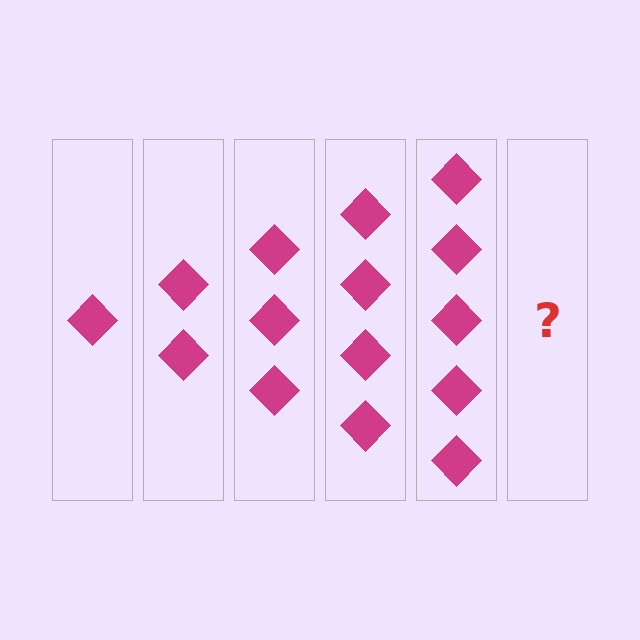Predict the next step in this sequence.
The next step is 6 diamonds.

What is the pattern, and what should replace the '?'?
The pattern is that each step adds one more diamond. The '?' should be 6 diamonds.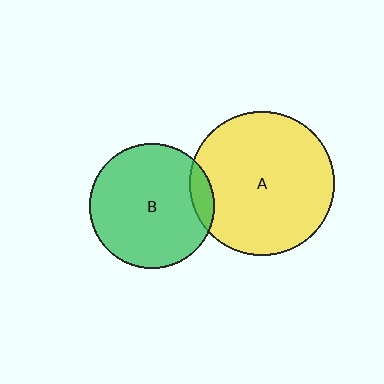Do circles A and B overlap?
Yes.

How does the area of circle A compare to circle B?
Approximately 1.3 times.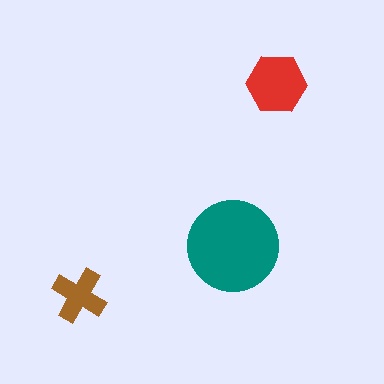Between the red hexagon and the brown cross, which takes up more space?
The red hexagon.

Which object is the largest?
The teal circle.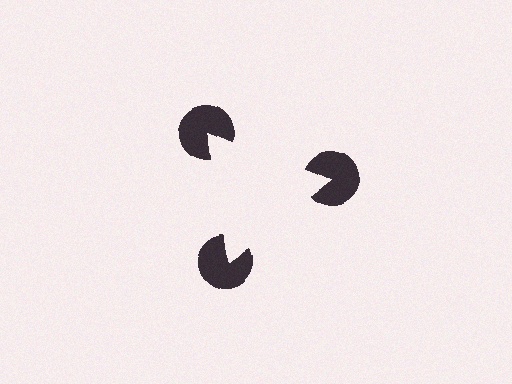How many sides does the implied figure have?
3 sides.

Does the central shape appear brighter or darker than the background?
It typically appears slightly brighter than the background, even though no actual brightness change is drawn.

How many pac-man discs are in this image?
There are 3 — one at each vertex of the illusory triangle.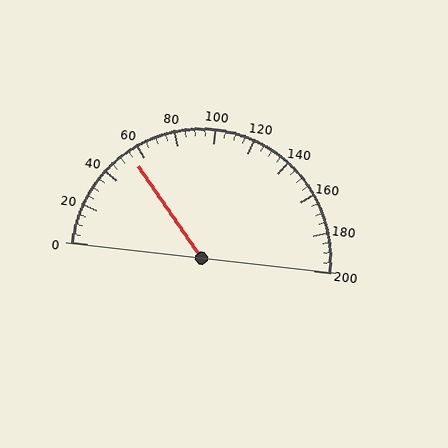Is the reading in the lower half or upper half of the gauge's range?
The reading is in the lower half of the range (0 to 200).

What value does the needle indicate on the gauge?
The needle indicates approximately 55.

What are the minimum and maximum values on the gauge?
The gauge ranges from 0 to 200.